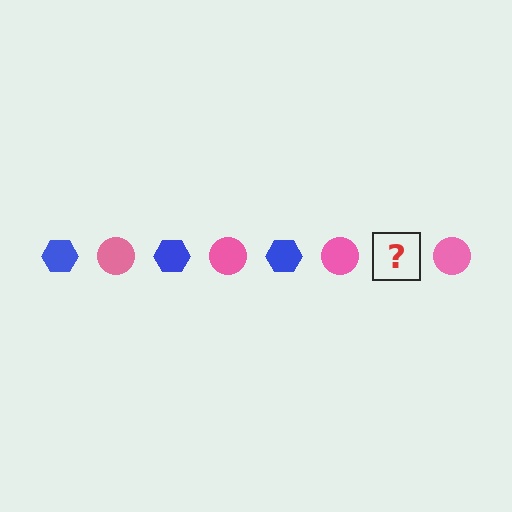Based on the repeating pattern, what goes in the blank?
The blank should be a blue hexagon.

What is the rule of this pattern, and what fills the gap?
The rule is that the pattern alternates between blue hexagon and pink circle. The gap should be filled with a blue hexagon.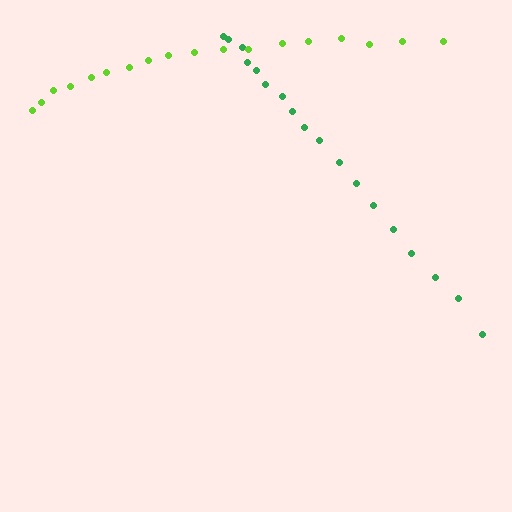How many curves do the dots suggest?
There are 2 distinct paths.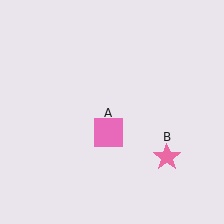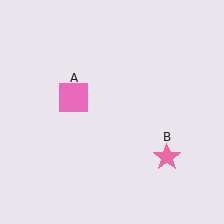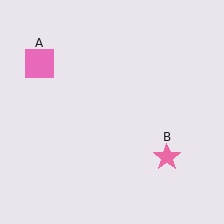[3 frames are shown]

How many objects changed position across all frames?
1 object changed position: pink square (object A).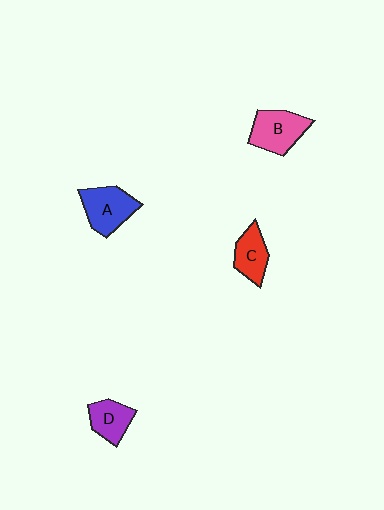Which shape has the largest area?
Shape A (blue).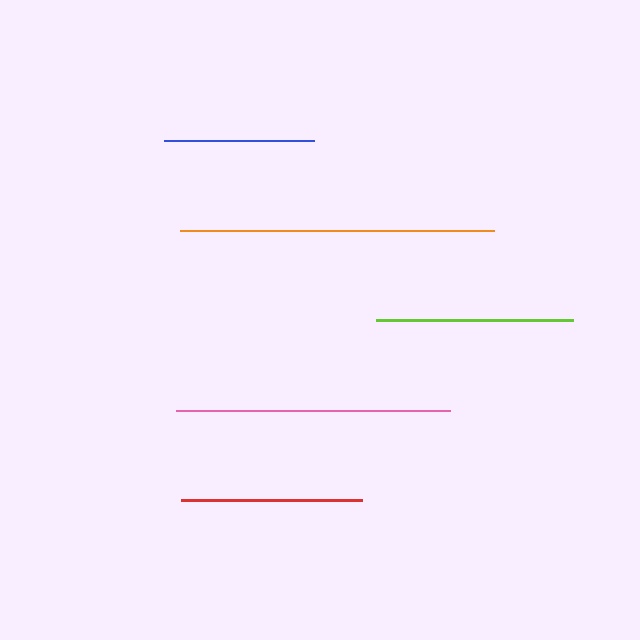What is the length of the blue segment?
The blue segment is approximately 150 pixels long.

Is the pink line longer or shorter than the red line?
The pink line is longer than the red line.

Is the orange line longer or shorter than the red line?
The orange line is longer than the red line.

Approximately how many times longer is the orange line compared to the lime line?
The orange line is approximately 1.6 times the length of the lime line.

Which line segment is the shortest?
The blue line is the shortest at approximately 150 pixels.